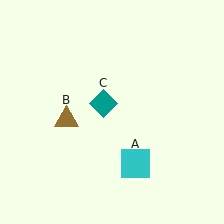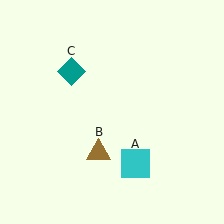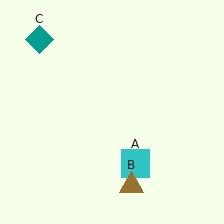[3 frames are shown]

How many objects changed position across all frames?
2 objects changed position: brown triangle (object B), teal diamond (object C).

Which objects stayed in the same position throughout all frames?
Cyan square (object A) remained stationary.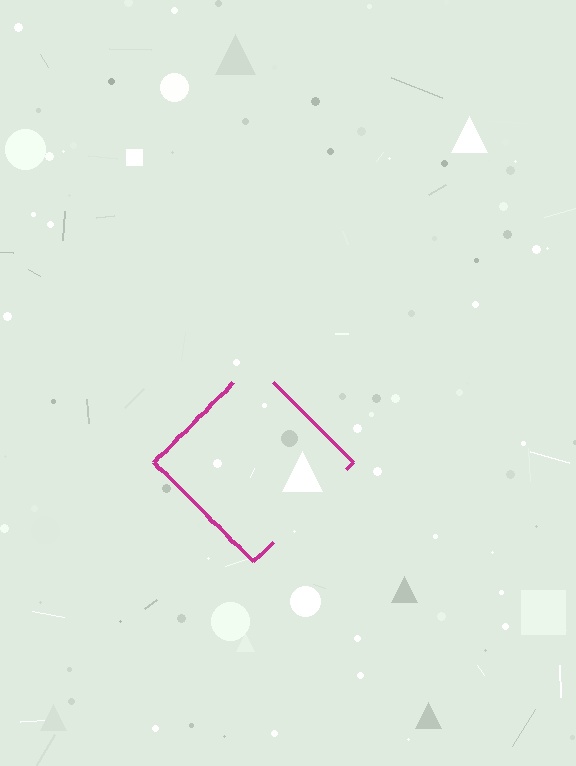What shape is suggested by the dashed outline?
The dashed outline suggests a diamond.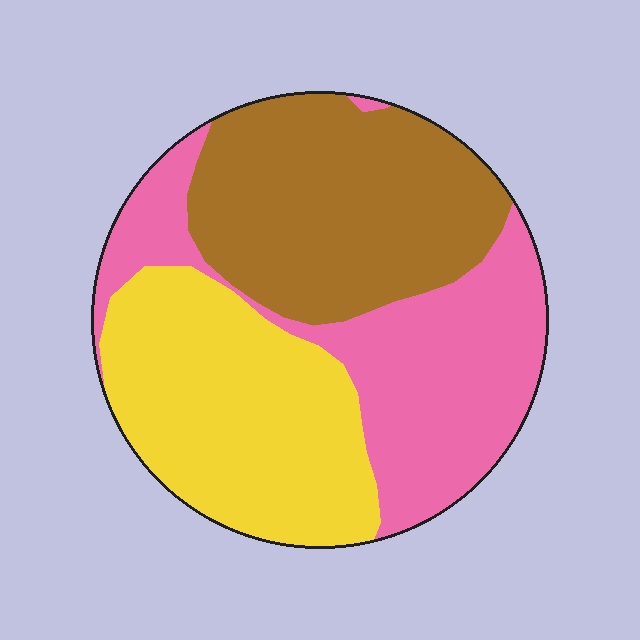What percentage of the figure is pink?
Pink covers about 35% of the figure.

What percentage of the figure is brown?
Brown takes up about one third (1/3) of the figure.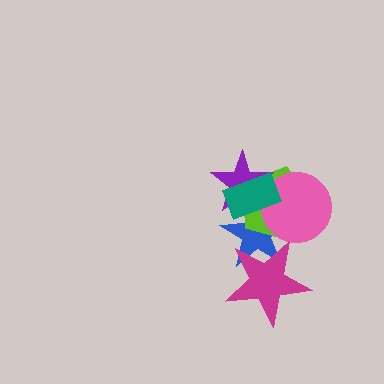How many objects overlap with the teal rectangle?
4 objects overlap with the teal rectangle.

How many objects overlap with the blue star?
5 objects overlap with the blue star.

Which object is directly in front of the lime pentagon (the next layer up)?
The purple star is directly in front of the lime pentagon.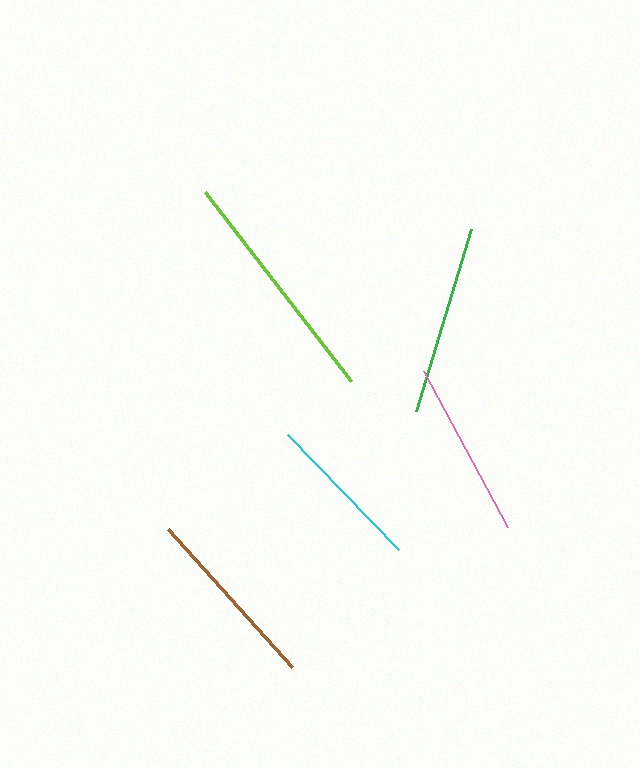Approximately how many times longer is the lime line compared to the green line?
The lime line is approximately 1.3 times the length of the green line.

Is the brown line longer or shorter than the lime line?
The lime line is longer than the brown line.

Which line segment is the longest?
The lime line is the longest at approximately 239 pixels.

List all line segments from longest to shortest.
From longest to shortest: lime, green, brown, pink, cyan.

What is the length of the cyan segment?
The cyan segment is approximately 160 pixels long.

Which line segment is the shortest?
The cyan line is the shortest at approximately 160 pixels.